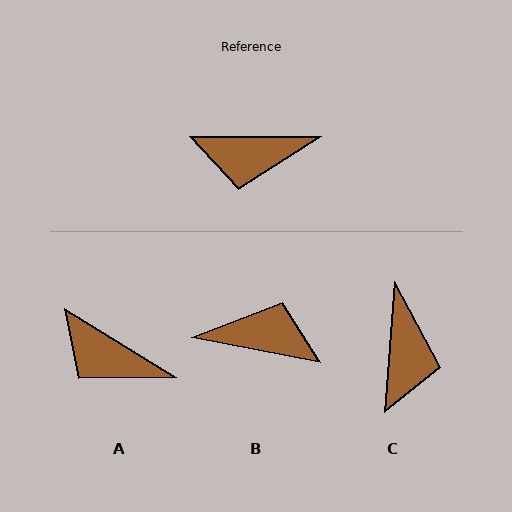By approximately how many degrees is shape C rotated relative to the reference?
Approximately 86 degrees counter-clockwise.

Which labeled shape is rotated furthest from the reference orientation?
B, about 169 degrees away.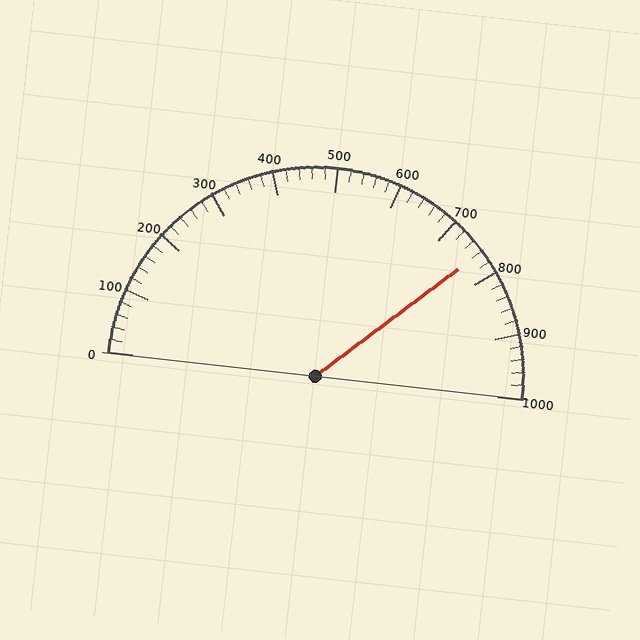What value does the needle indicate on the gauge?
The needle indicates approximately 760.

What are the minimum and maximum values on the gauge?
The gauge ranges from 0 to 1000.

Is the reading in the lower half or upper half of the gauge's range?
The reading is in the upper half of the range (0 to 1000).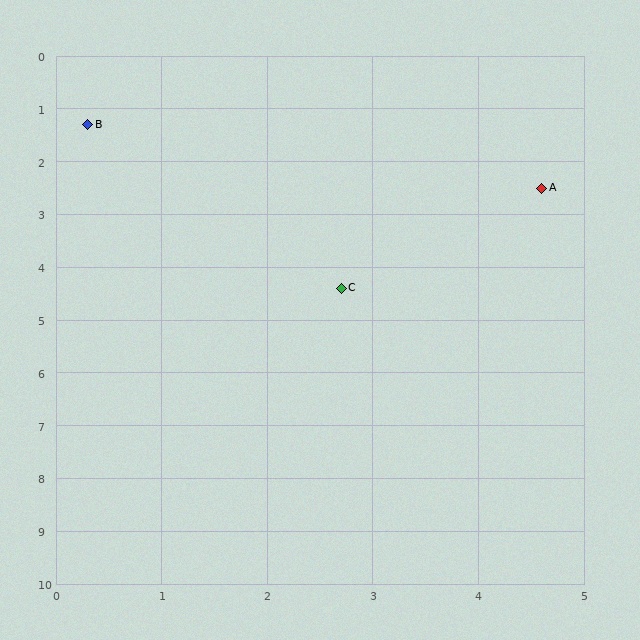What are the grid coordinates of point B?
Point B is at approximately (0.3, 1.3).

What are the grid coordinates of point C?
Point C is at approximately (2.7, 4.4).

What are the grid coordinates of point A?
Point A is at approximately (4.6, 2.5).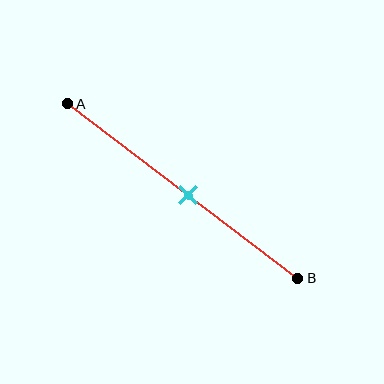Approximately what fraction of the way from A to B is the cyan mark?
The cyan mark is approximately 50% of the way from A to B.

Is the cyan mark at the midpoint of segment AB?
Yes, the mark is approximately at the midpoint.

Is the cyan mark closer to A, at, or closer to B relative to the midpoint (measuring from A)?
The cyan mark is approximately at the midpoint of segment AB.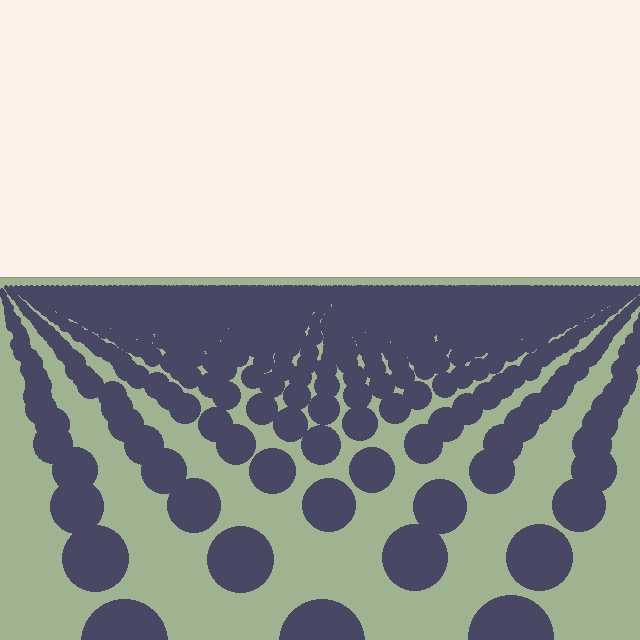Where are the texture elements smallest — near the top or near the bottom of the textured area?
Near the top.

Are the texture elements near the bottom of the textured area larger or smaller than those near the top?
Larger. Near the bottom, elements are closer to the viewer and appear at a bigger on-screen size.